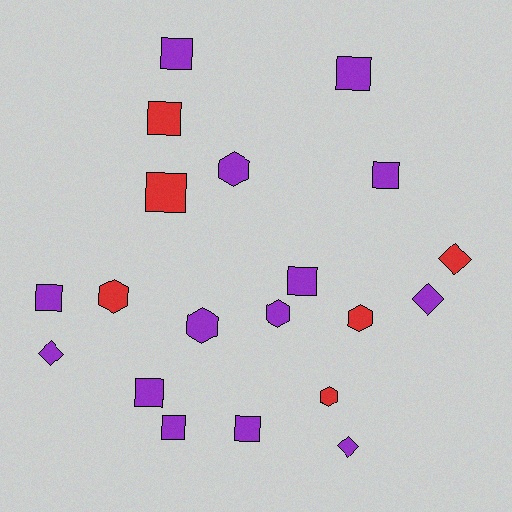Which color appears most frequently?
Purple, with 14 objects.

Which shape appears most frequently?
Square, with 10 objects.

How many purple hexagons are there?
There are 3 purple hexagons.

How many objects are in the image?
There are 20 objects.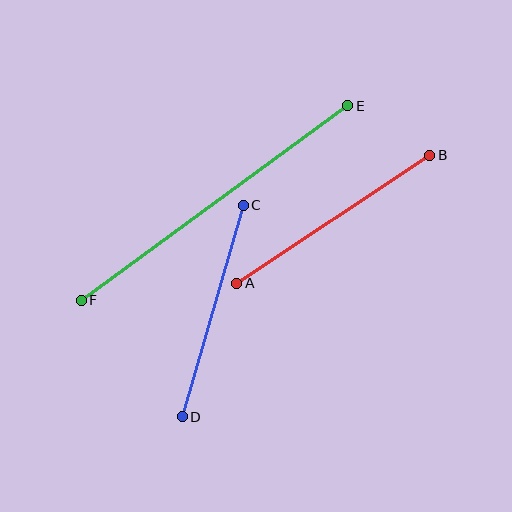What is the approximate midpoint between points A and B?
The midpoint is at approximately (333, 219) pixels.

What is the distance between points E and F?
The distance is approximately 330 pixels.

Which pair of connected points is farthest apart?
Points E and F are farthest apart.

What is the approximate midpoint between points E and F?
The midpoint is at approximately (214, 203) pixels.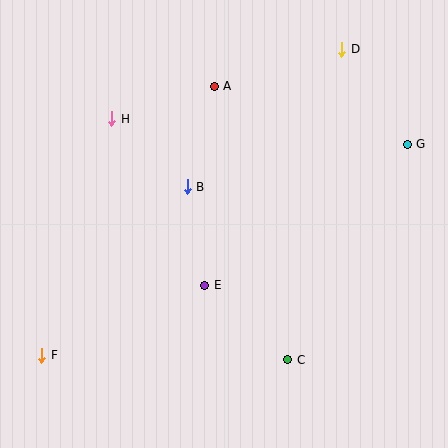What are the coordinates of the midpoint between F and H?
The midpoint between F and H is at (77, 237).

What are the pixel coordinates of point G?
Point G is at (407, 144).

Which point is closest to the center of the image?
Point B at (187, 187) is closest to the center.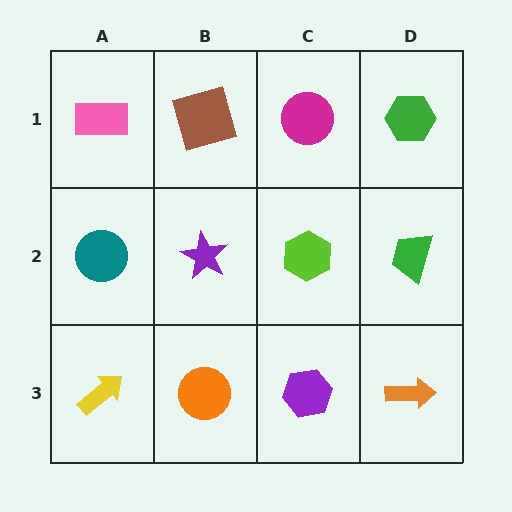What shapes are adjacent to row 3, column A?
A teal circle (row 2, column A), an orange circle (row 3, column B).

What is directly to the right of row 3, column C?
An orange arrow.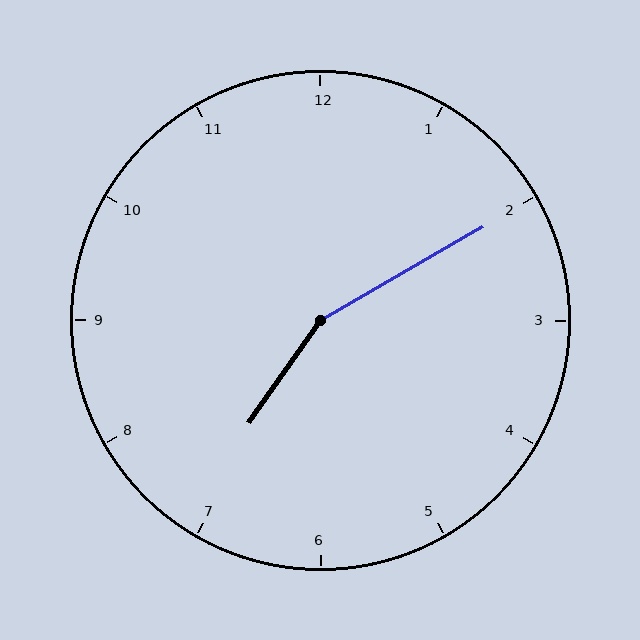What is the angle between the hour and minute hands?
Approximately 155 degrees.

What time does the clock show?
7:10.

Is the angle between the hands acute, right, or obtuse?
It is obtuse.